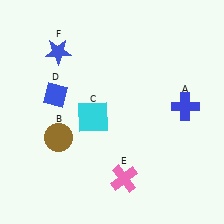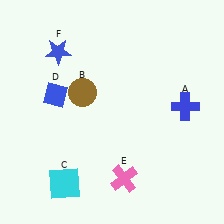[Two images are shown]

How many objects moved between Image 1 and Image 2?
2 objects moved between the two images.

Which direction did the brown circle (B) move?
The brown circle (B) moved up.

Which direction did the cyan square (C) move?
The cyan square (C) moved down.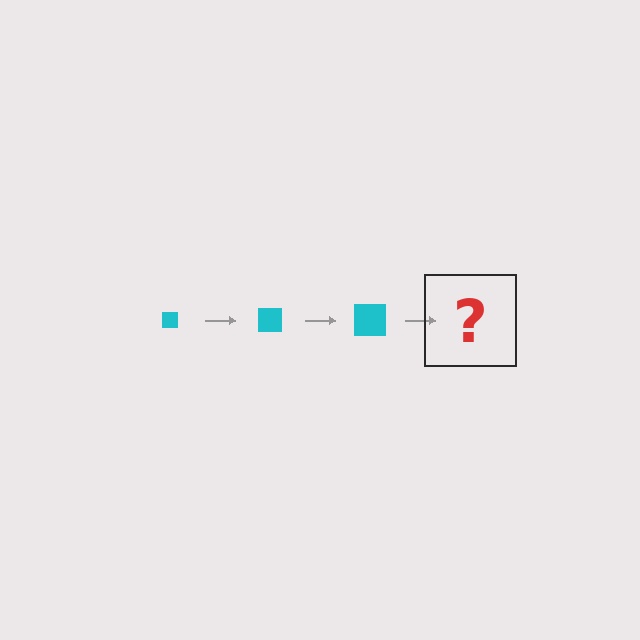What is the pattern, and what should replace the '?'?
The pattern is that the square gets progressively larger each step. The '?' should be a cyan square, larger than the previous one.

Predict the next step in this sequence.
The next step is a cyan square, larger than the previous one.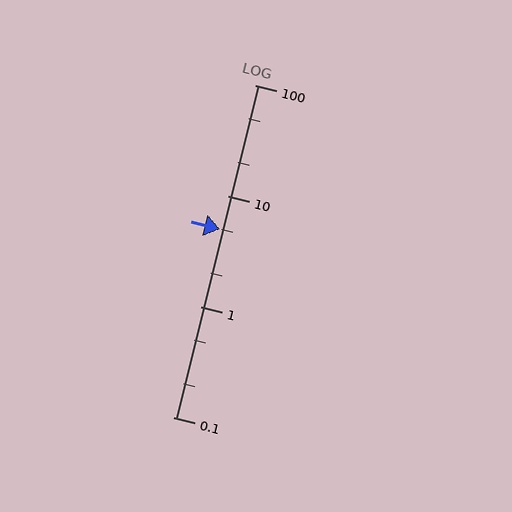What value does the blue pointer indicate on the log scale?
The pointer indicates approximately 5.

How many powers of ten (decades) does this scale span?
The scale spans 3 decades, from 0.1 to 100.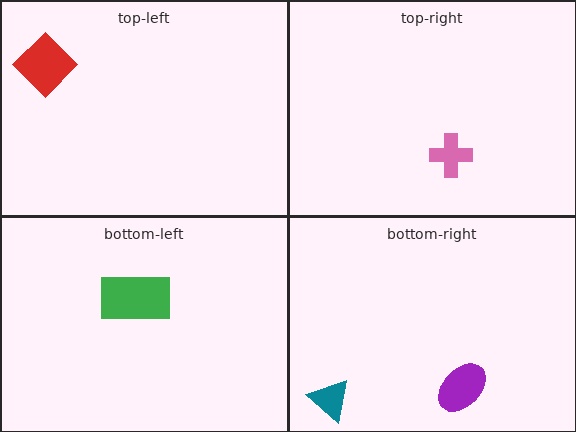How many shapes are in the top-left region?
1.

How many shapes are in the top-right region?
1.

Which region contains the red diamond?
The top-left region.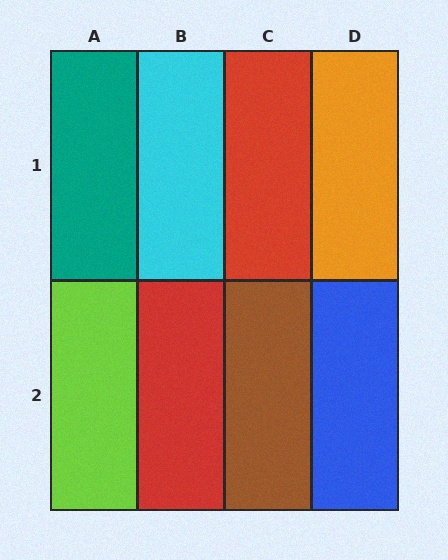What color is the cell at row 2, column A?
Lime.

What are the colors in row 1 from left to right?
Teal, cyan, red, orange.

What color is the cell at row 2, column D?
Blue.